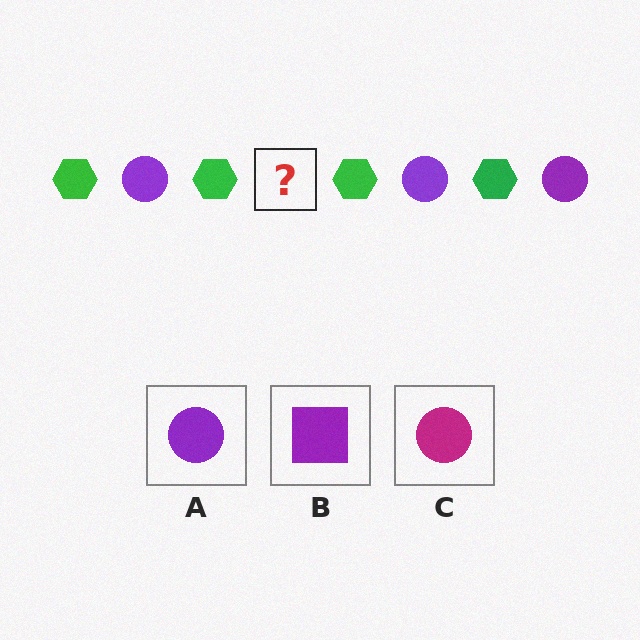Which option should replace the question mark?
Option A.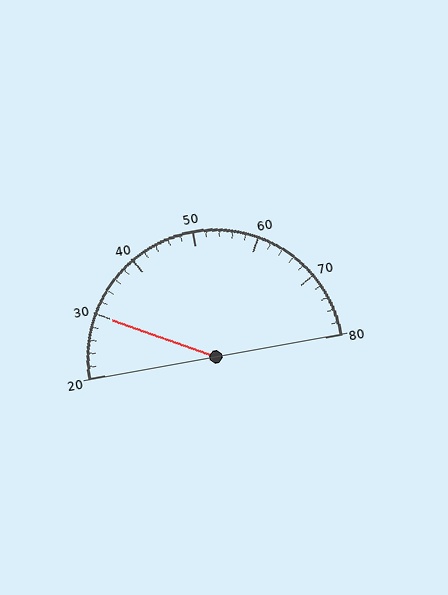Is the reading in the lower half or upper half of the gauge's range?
The reading is in the lower half of the range (20 to 80).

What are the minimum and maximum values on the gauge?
The gauge ranges from 20 to 80.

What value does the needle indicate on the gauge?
The needle indicates approximately 30.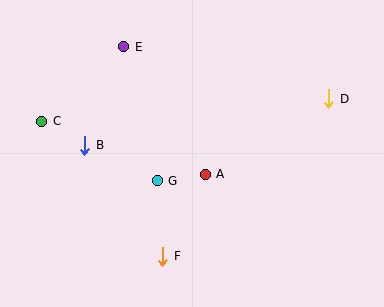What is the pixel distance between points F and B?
The distance between F and B is 136 pixels.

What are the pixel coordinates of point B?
Point B is at (84, 145).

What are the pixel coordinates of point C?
Point C is at (42, 121).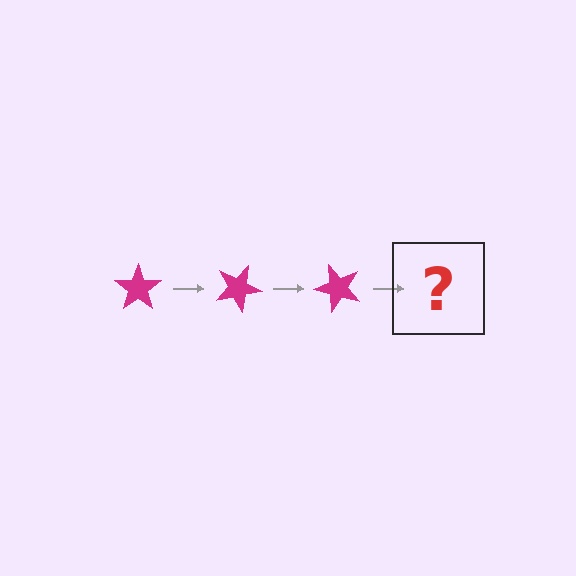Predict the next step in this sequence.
The next step is a magenta star rotated 75 degrees.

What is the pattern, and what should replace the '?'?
The pattern is that the star rotates 25 degrees each step. The '?' should be a magenta star rotated 75 degrees.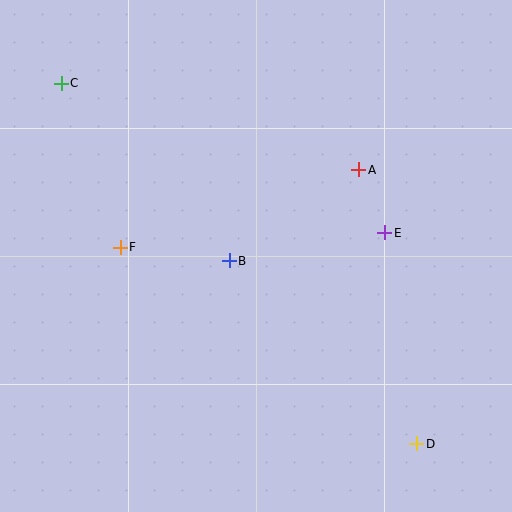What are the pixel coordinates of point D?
Point D is at (417, 444).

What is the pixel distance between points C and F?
The distance between C and F is 174 pixels.